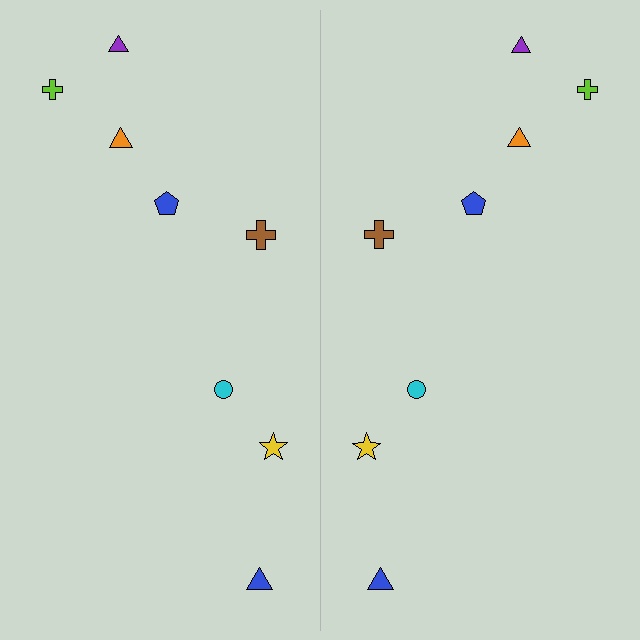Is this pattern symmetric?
Yes, this pattern has bilateral (reflection) symmetry.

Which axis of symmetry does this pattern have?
The pattern has a vertical axis of symmetry running through the center of the image.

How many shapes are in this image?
There are 16 shapes in this image.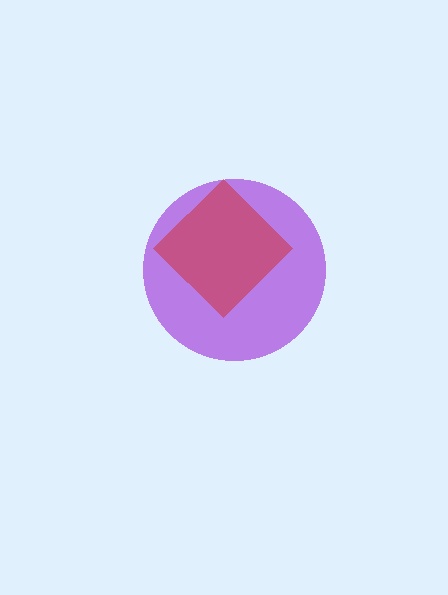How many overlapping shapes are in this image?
There are 2 overlapping shapes in the image.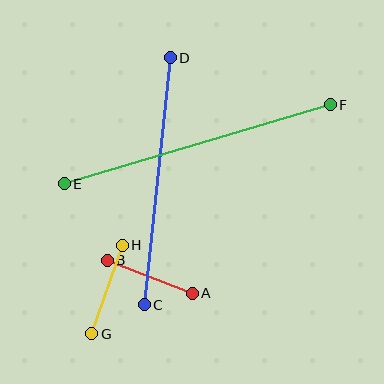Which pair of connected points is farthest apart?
Points E and F are farthest apart.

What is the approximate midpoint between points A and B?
The midpoint is at approximately (150, 277) pixels.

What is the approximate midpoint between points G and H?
The midpoint is at approximately (107, 290) pixels.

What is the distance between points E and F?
The distance is approximately 278 pixels.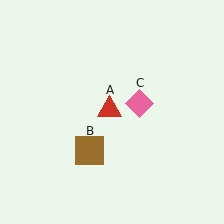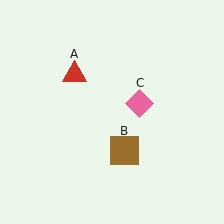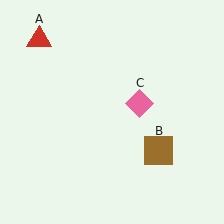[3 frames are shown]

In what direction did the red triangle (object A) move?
The red triangle (object A) moved up and to the left.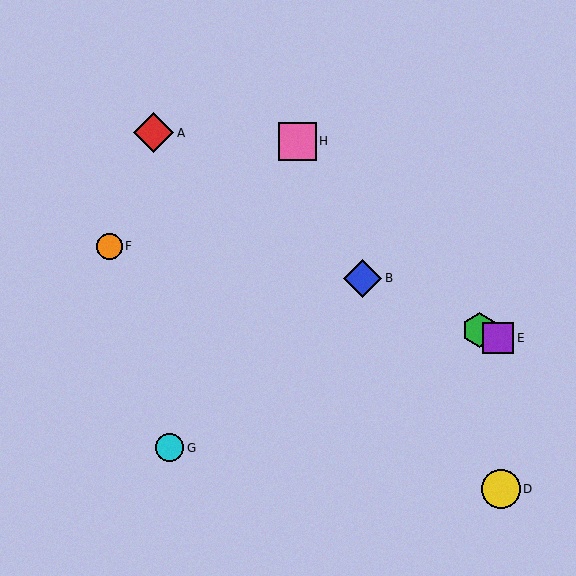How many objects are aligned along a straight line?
3 objects (B, C, E) are aligned along a straight line.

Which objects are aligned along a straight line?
Objects B, C, E are aligned along a straight line.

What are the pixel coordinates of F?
Object F is at (110, 246).